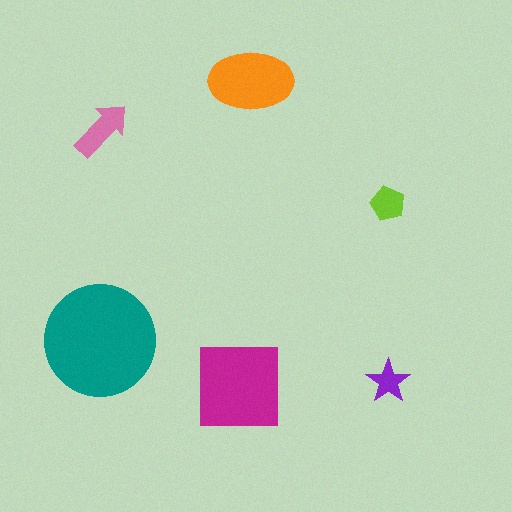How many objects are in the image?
There are 6 objects in the image.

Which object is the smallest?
The purple star.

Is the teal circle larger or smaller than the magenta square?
Larger.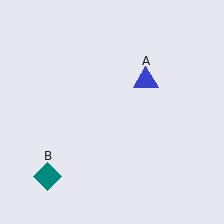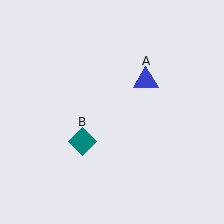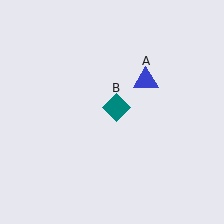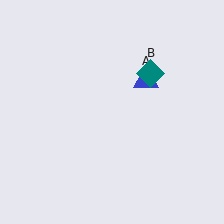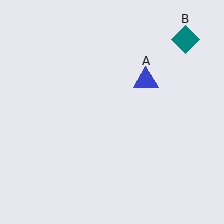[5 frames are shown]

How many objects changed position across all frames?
1 object changed position: teal diamond (object B).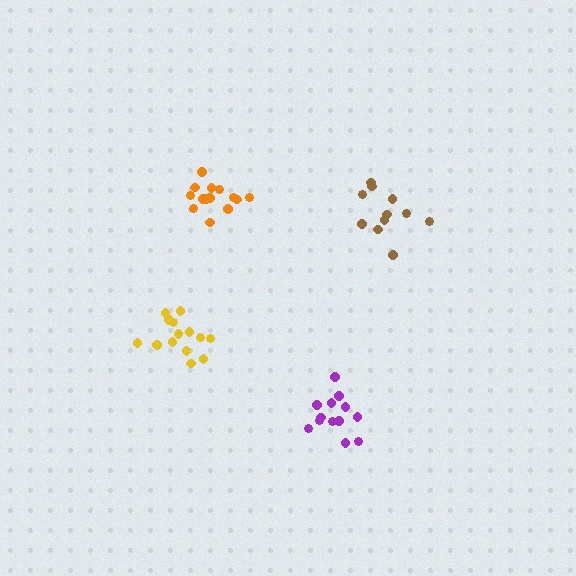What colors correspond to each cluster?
The clusters are colored: orange, yellow, purple, brown.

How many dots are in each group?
Group 1: 14 dots, Group 2: 15 dots, Group 3: 13 dots, Group 4: 11 dots (53 total).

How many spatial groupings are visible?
There are 4 spatial groupings.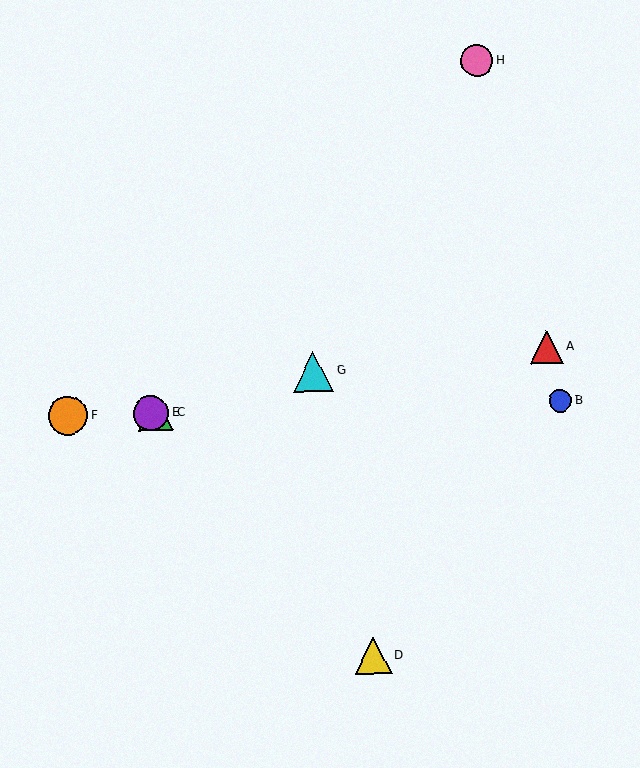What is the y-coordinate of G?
Object G is at y≈371.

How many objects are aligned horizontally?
4 objects (B, C, E, F) are aligned horizontally.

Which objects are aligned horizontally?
Objects B, C, E, F are aligned horizontally.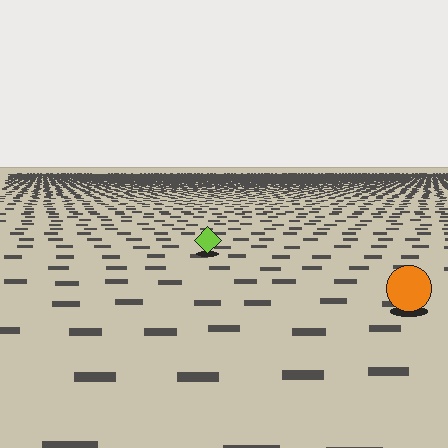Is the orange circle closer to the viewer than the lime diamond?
Yes. The orange circle is closer — you can tell from the texture gradient: the ground texture is coarser near it.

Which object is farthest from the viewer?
The lime diamond is farthest from the viewer. It appears smaller and the ground texture around it is denser.